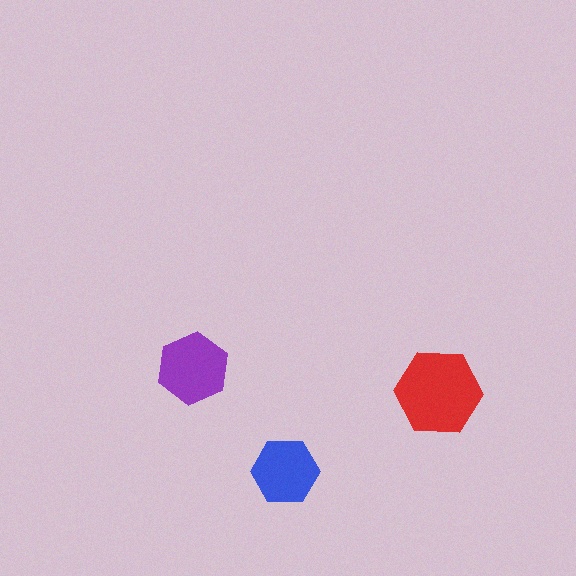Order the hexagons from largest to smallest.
the red one, the purple one, the blue one.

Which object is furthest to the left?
The purple hexagon is leftmost.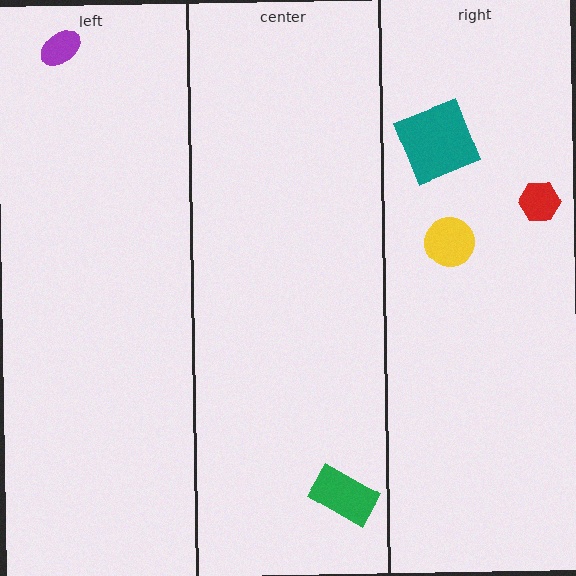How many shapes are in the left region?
1.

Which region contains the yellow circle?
The right region.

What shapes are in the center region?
The green rectangle.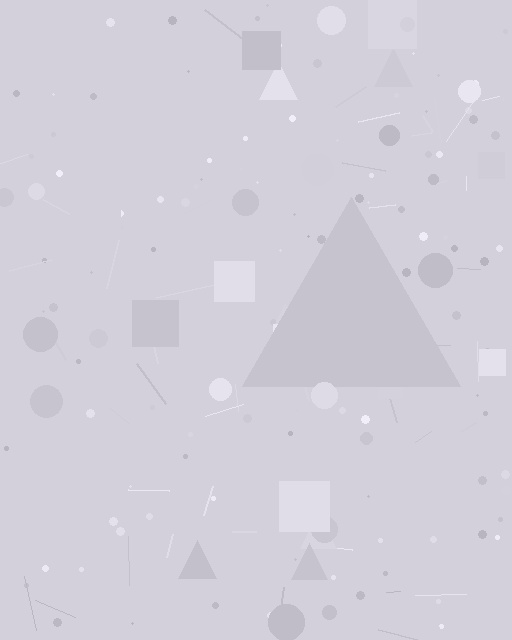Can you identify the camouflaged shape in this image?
The camouflaged shape is a triangle.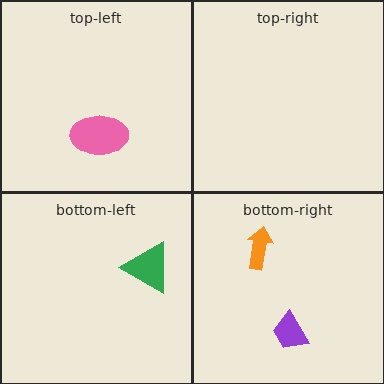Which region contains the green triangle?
The bottom-left region.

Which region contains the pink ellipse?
The top-left region.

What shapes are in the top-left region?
The pink ellipse.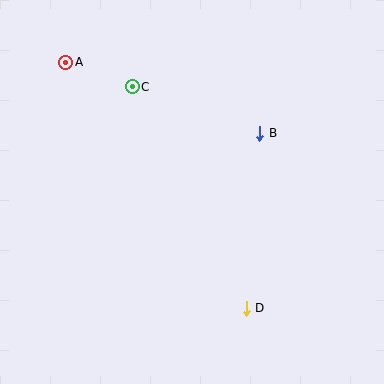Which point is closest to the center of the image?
Point B at (260, 133) is closest to the center.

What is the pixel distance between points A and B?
The distance between A and B is 206 pixels.